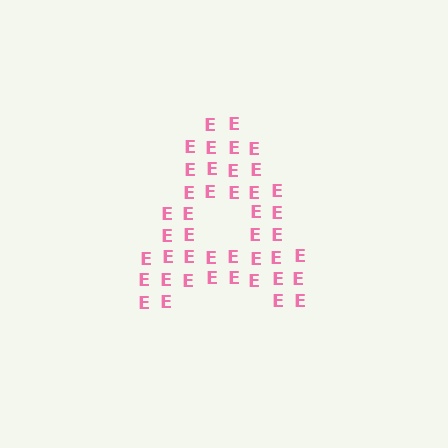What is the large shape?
The large shape is the letter A.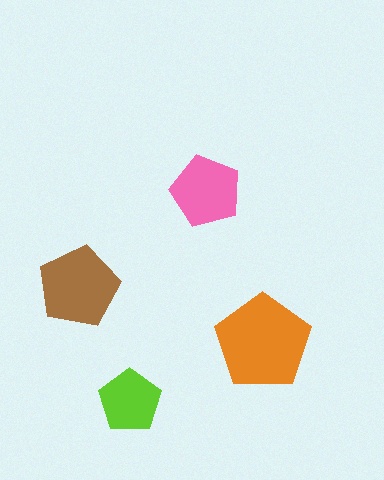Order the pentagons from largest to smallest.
the orange one, the brown one, the pink one, the lime one.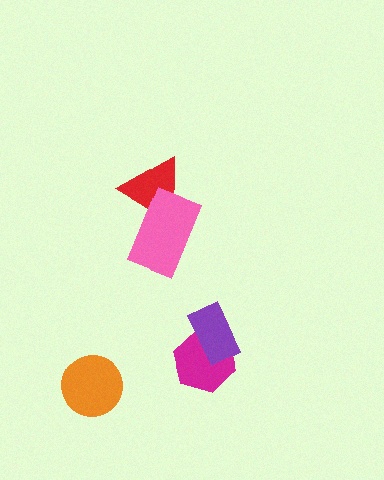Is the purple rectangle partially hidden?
No, no other shape covers it.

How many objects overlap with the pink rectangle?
1 object overlaps with the pink rectangle.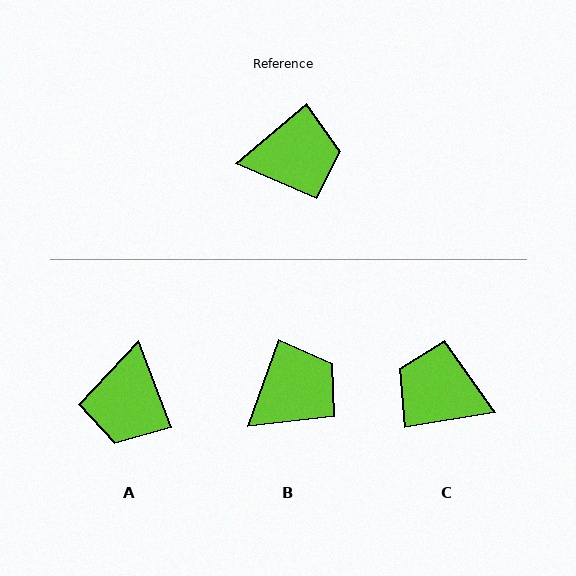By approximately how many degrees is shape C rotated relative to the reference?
Approximately 149 degrees counter-clockwise.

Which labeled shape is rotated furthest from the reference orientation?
C, about 149 degrees away.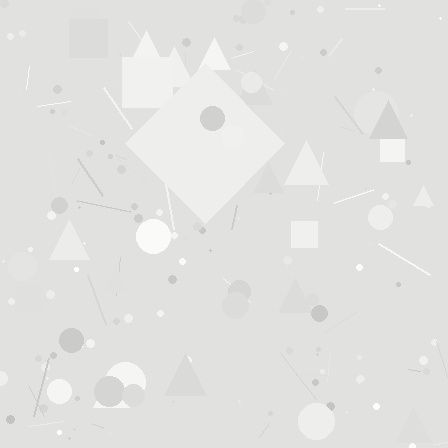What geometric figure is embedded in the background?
A diamond is embedded in the background.